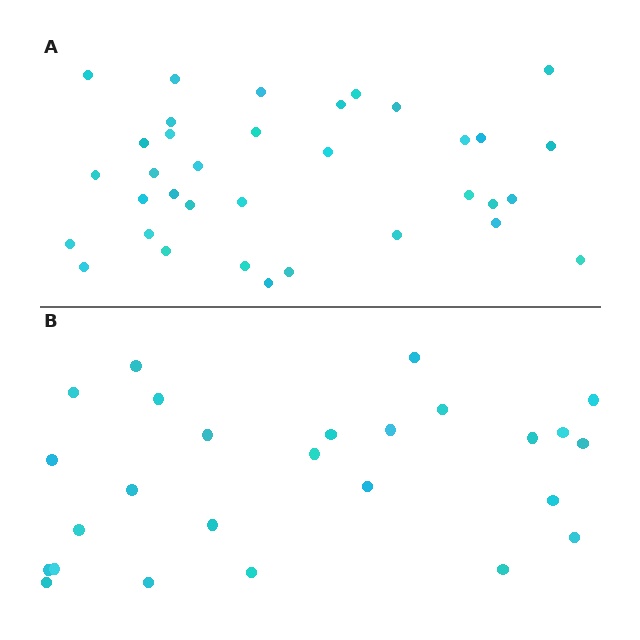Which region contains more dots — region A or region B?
Region A (the top region) has more dots.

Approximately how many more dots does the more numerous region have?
Region A has roughly 8 or so more dots than region B.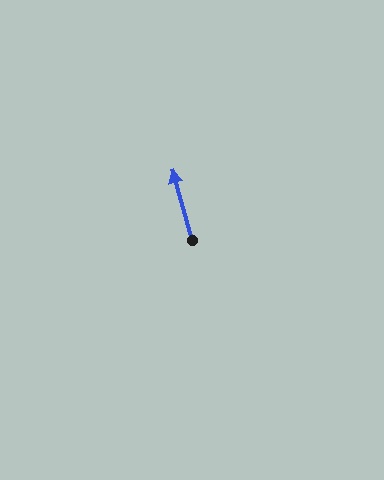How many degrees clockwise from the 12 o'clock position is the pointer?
Approximately 344 degrees.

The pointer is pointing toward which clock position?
Roughly 11 o'clock.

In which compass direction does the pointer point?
North.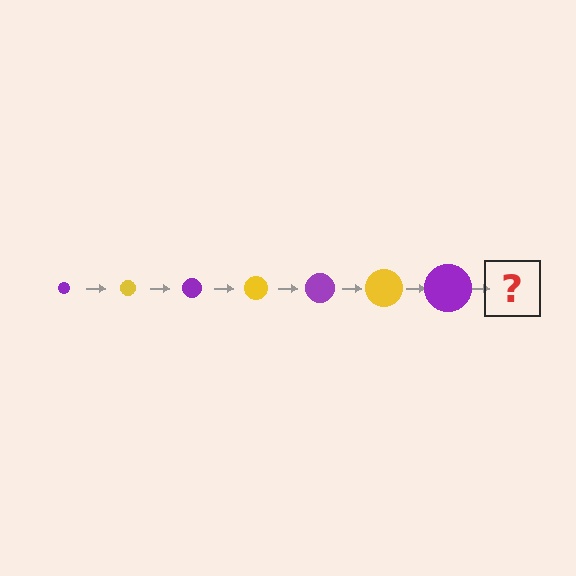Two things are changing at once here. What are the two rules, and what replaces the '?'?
The two rules are that the circle grows larger each step and the color cycles through purple and yellow. The '?' should be a yellow circle, larger than the previous one.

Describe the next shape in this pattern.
It should be a yellow circle, larger than the previous one.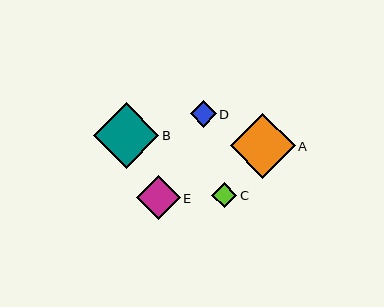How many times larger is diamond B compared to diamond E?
Diamond B is approximately 1.5 times the size of diamond E.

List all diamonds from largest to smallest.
From largest to smallest: B, A, E, D, C.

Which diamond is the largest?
Diamond B is the largest with a size of approximately 65 pixels.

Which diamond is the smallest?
Diamond C is the smallest with a size of approximately 25 pixels.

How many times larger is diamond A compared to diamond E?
Diamond A is approximately 1.5 times the size of diamond E.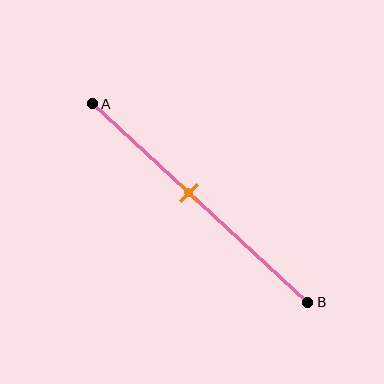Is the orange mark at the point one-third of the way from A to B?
No, the mark is at about 45% from A, not at the 33% one-third point.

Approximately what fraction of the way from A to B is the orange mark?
The orange mark is approximately 45% of the way from A to B.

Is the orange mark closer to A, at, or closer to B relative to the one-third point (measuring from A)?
The orange mark is closer to point B than the one-third point of segment AB.